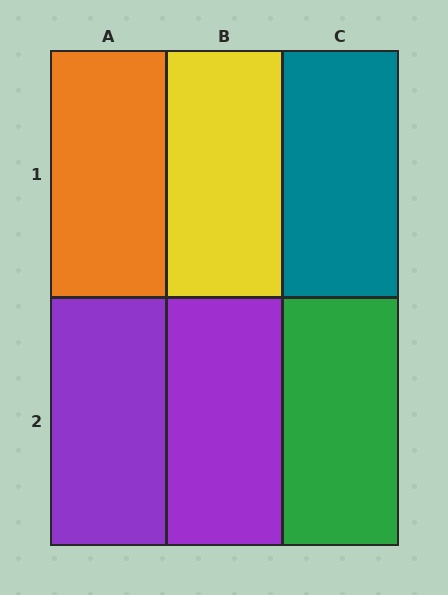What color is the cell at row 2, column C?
Green.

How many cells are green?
1 cell is green.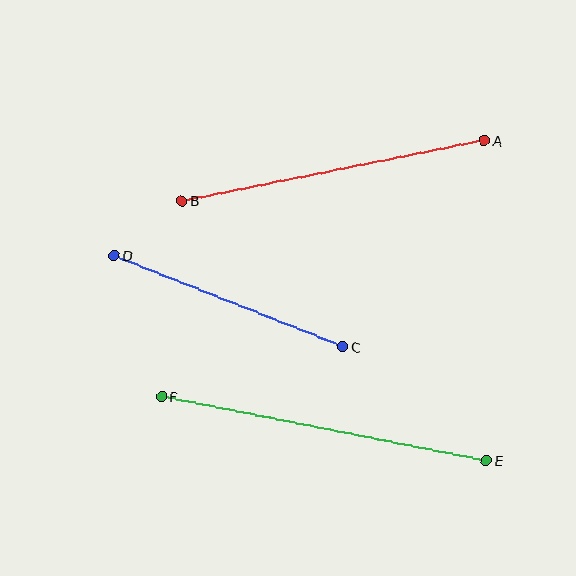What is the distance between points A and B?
The distance is approximately 309 pixels.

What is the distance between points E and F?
The distance is approximately 331 pixels.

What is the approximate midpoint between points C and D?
The midpoint is at approximately (229, 301) pixels.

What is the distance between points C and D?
The distance is approximately 246 pixels.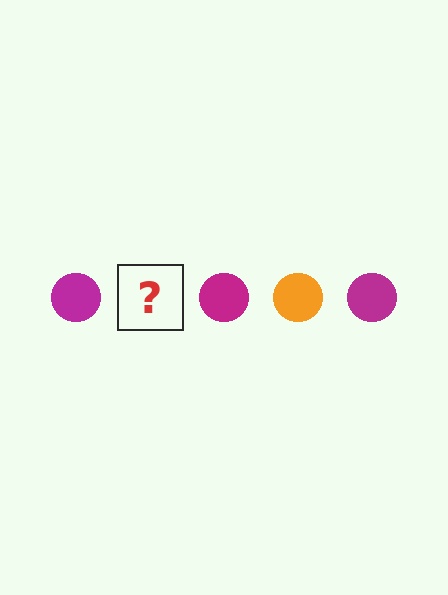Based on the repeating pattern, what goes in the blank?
The blank should be an orange circle.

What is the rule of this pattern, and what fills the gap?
The rule is that the pattern cycles through magenta, orange circles. The gap should be filled with an orange circle.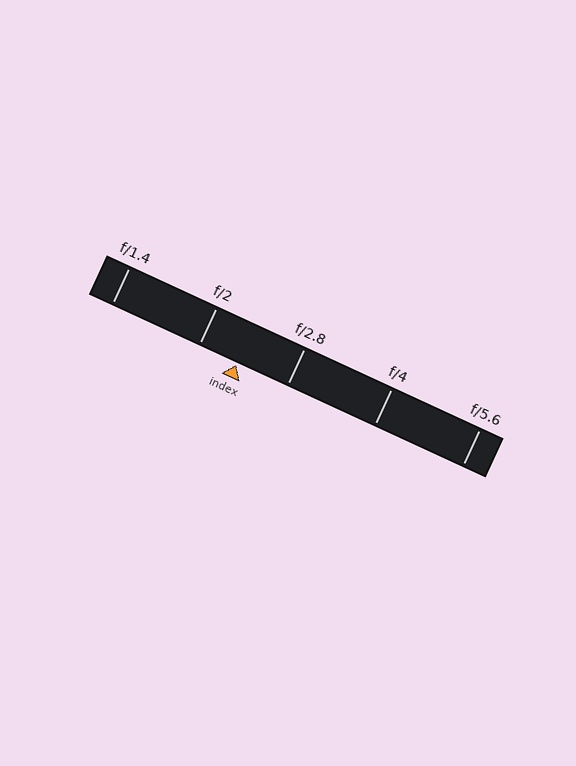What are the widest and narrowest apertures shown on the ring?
The widest aperture shown is f/1.4 and the narrowest is f/5.6.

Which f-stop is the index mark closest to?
The index mark is closest to f/2.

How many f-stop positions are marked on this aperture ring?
There are 5 f-stop positions marked.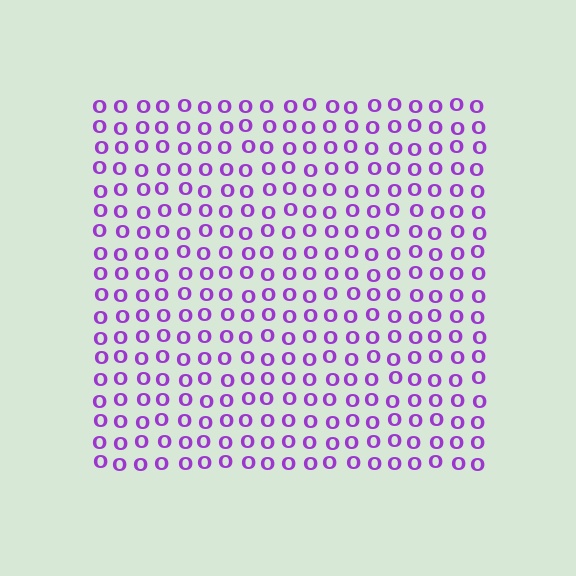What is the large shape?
The large shape is a square.